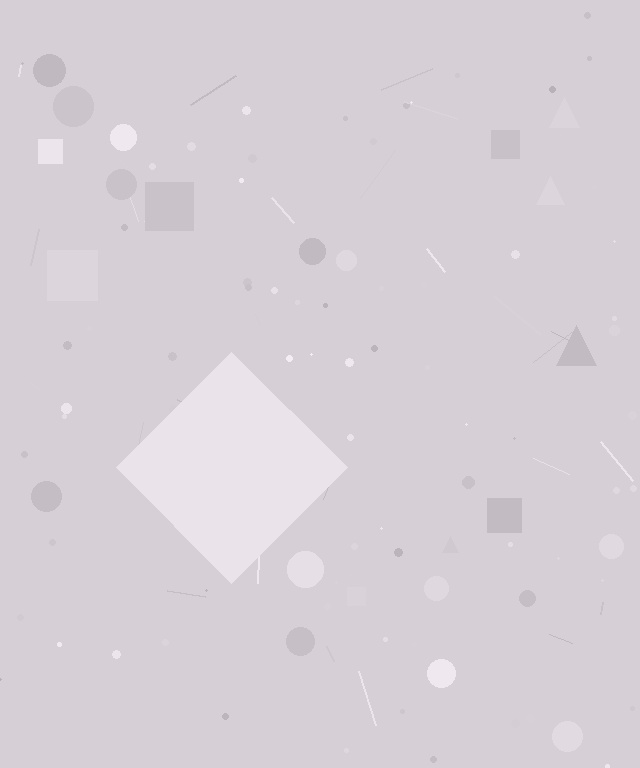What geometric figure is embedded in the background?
A diamond is embedded in the background.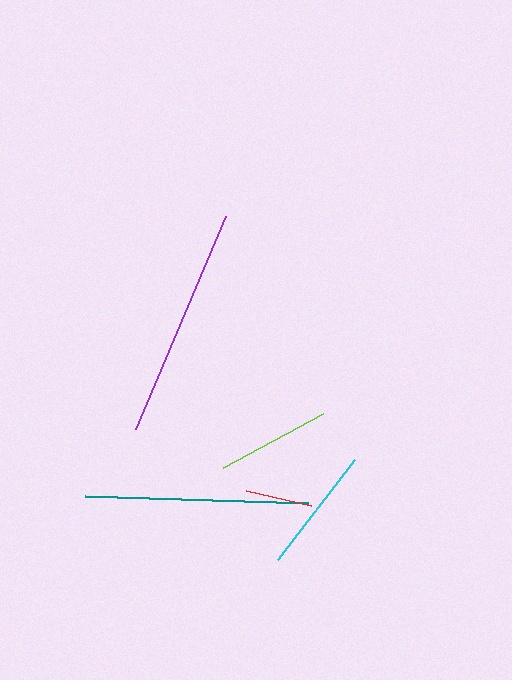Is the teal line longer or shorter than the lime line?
The teal line is longer than the lime line.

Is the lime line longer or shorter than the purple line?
The purple line is longer than the lime line.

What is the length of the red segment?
The red segment is approximately 66 pixels long.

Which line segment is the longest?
The purple line is the longest at approximately 231 pixels.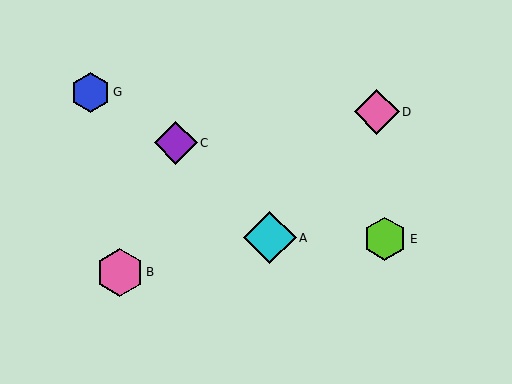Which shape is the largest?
The cyan diamond (labeled A) is the largest.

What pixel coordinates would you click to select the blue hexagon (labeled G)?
Click at (90, 92) to select the blue hexagon G.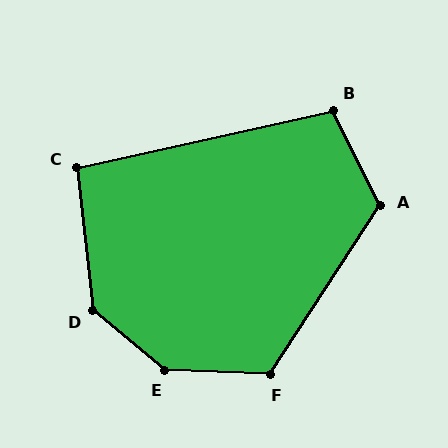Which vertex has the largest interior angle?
E, at approximately 143 degrees.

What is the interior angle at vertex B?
Approximately 104 degrees (obtuse).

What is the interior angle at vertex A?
Approximately 121 degrees (obtuse).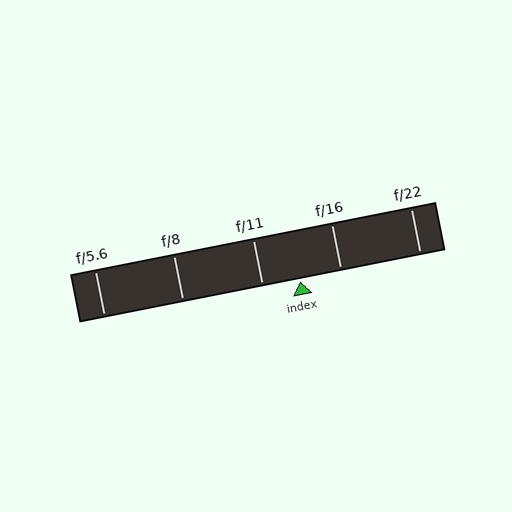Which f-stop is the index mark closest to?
The index mark is closest to f/11.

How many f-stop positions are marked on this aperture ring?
There are 5 f-stop positions marked.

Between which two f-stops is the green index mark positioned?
The index mark is between f/11 and f/16.